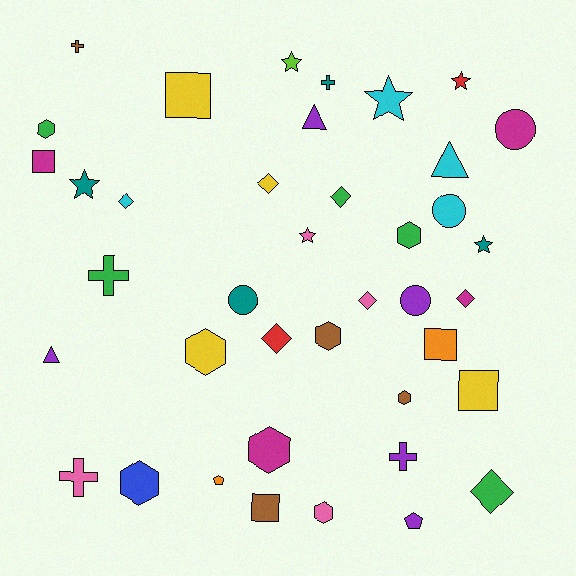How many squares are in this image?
There are 5 squares.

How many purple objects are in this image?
There are 5 purple objects.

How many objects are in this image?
There are 40 objects.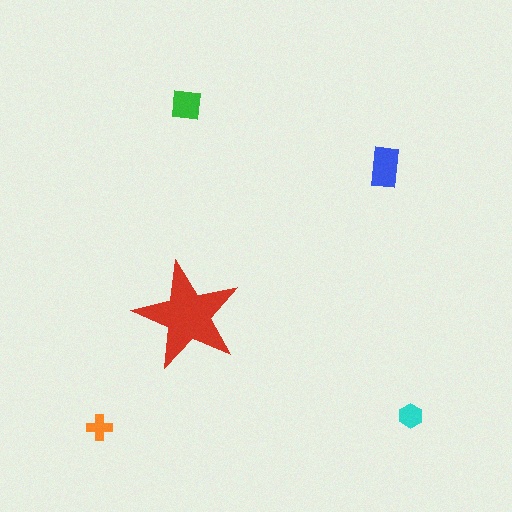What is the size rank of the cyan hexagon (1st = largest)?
4th.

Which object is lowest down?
The orange cross is bottommost.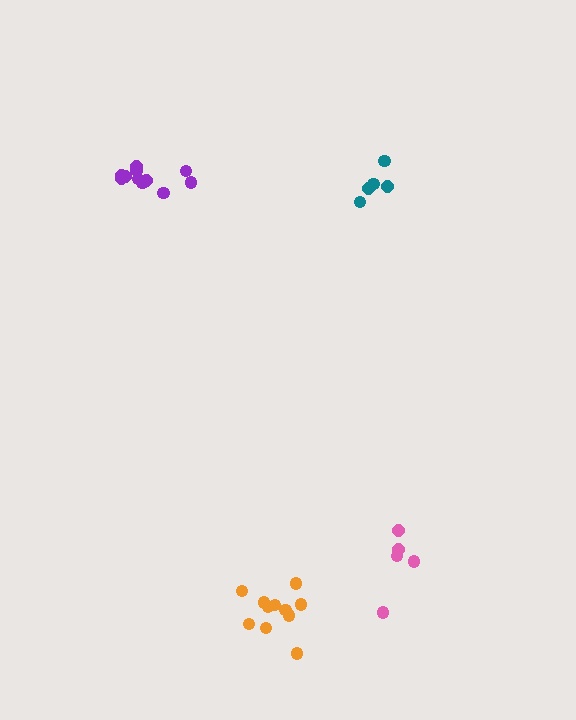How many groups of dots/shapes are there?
There are 4 groups.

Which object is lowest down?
The orange cluster is bottommost.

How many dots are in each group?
Group 1: 11 dots, Group 2: 5 dots, Group 3: 11 dots, Group 4: 5 dots (32 total).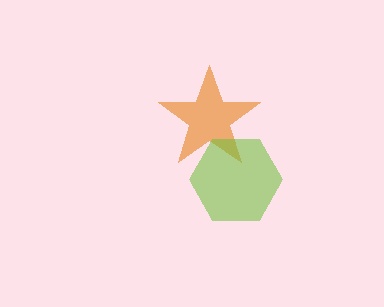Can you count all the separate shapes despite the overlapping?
Yes, there are 2 separate shapes.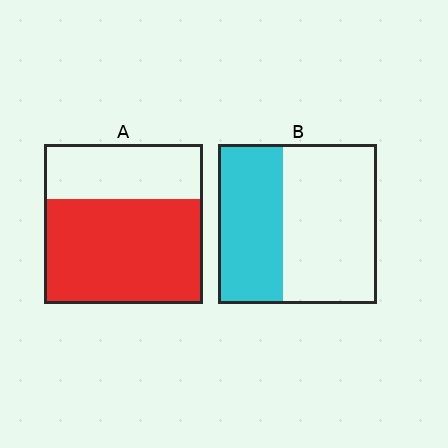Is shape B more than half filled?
No.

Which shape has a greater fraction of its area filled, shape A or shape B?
Shape A.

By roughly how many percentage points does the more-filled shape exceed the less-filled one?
By roughly 25 percentage points (A over B).